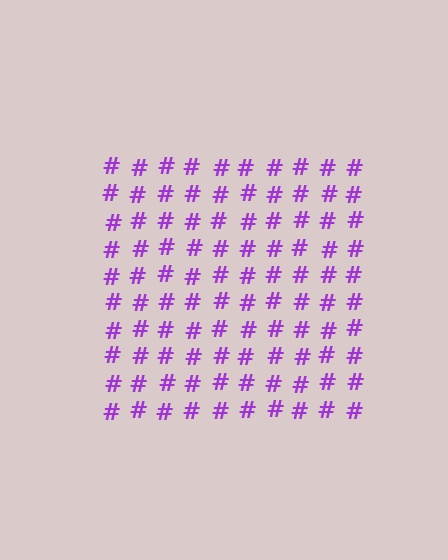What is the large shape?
The large shape is a square.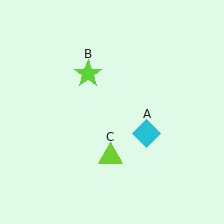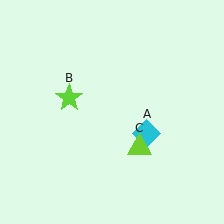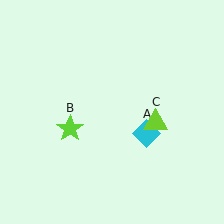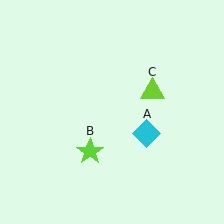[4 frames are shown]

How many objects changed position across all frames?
2 objects changed position: lime star (object B), lime triangle (object C).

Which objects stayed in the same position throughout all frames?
Cyan diamond (object A) remained stationary.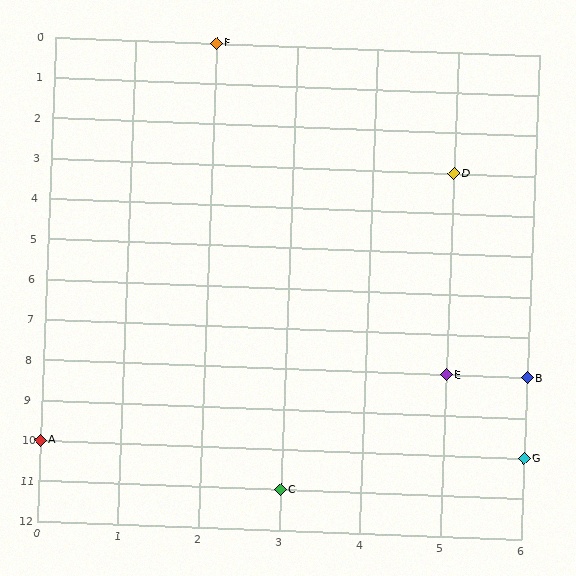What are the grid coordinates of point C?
Point C is at grid coordinates (3, 11).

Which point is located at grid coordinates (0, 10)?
Point A is at (0, 10).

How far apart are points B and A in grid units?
Points B and A are 6 columns and 2 rows apart (about 6.3 grid units diagonally).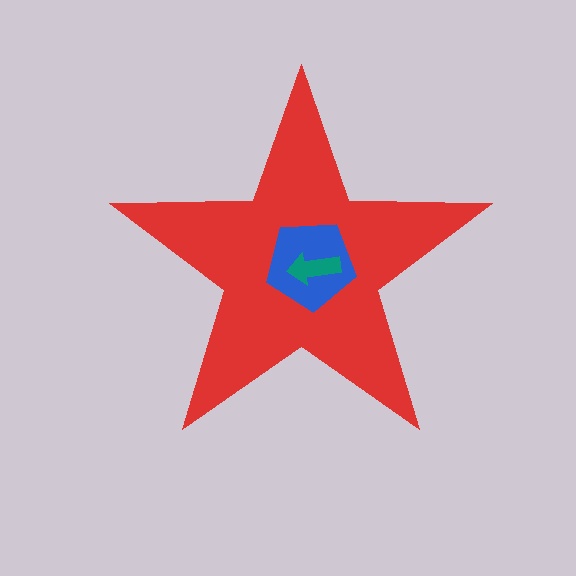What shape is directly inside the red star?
The blue pentagon.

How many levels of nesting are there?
3.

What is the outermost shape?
The red star.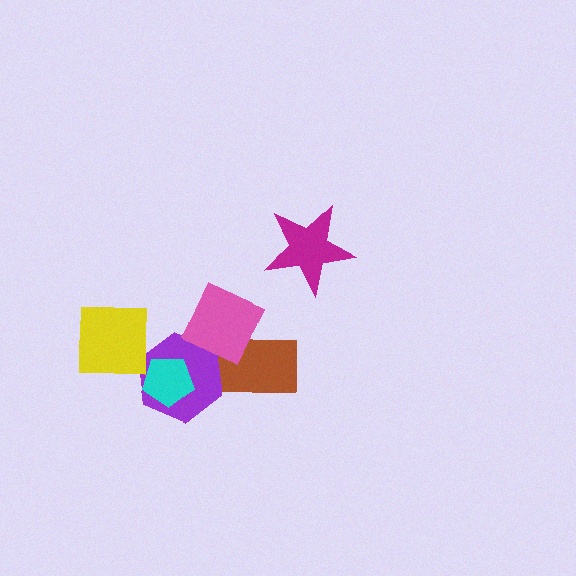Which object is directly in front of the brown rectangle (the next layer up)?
The purple hexagon is directly in front of the brown rectangle.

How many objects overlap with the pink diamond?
2 objects overlap with the pink diamond.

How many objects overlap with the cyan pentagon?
1 object overlaps with the cyan pentagon.